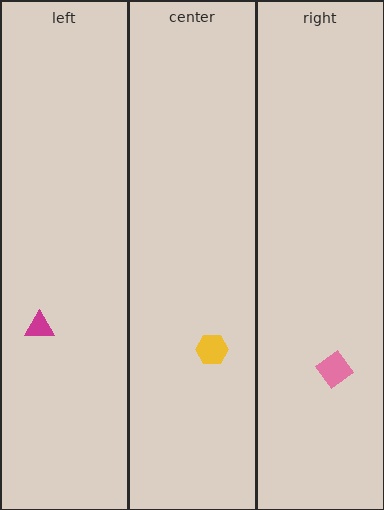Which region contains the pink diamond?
The right region.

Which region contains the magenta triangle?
The left region.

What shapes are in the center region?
The yellow hexagon.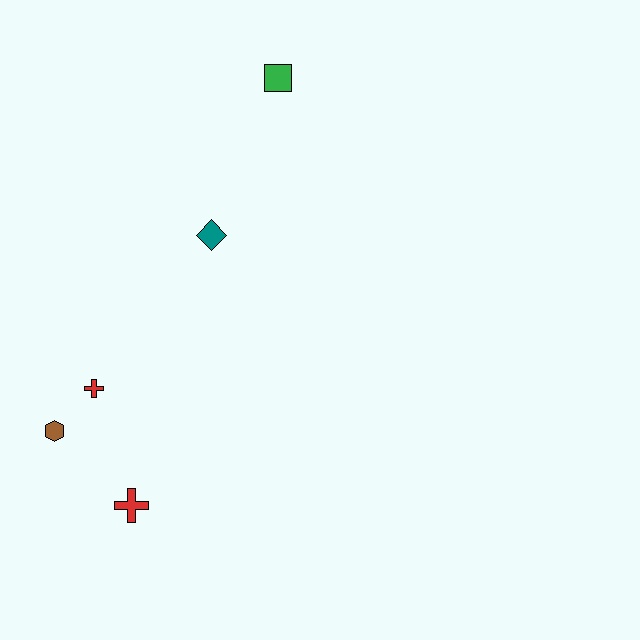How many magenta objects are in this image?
There are no magenta objects.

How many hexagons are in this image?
There is 1 hexagon.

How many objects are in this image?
There are 5 objects.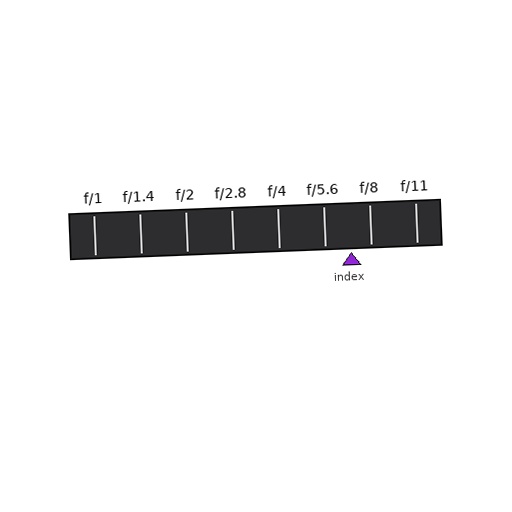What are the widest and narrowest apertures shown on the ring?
The widest aperture shown is f/1 and the narrowest is f/11.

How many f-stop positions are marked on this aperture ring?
There are 8 f-stop positions marked.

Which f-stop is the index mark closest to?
The index mark is closest to f/8.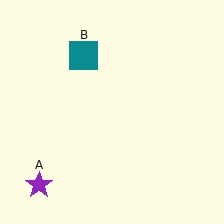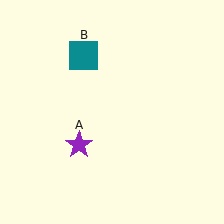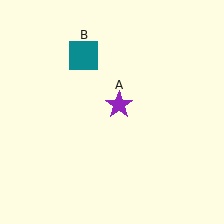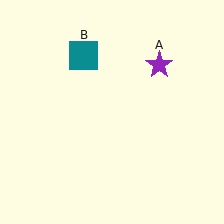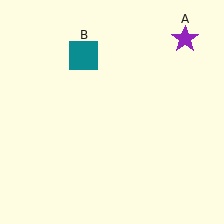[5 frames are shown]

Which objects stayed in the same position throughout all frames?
Teal square (object B) remained stationary.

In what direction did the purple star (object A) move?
The purple star (object A) moved up and to the right.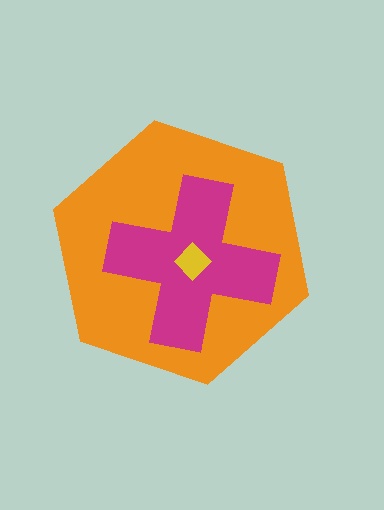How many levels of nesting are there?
3.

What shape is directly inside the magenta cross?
The yellow diamond.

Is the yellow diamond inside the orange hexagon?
Yes.